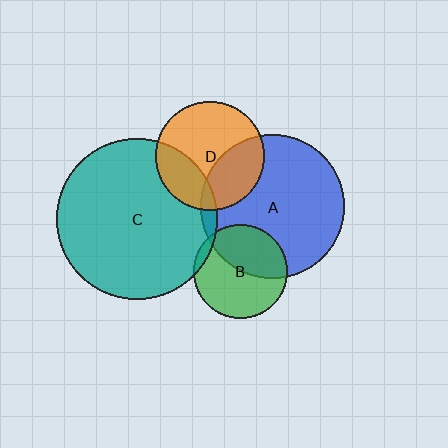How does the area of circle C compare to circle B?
Approximately 2.9 times.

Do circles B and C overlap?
Yes.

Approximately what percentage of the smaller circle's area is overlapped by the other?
Approximately 5%.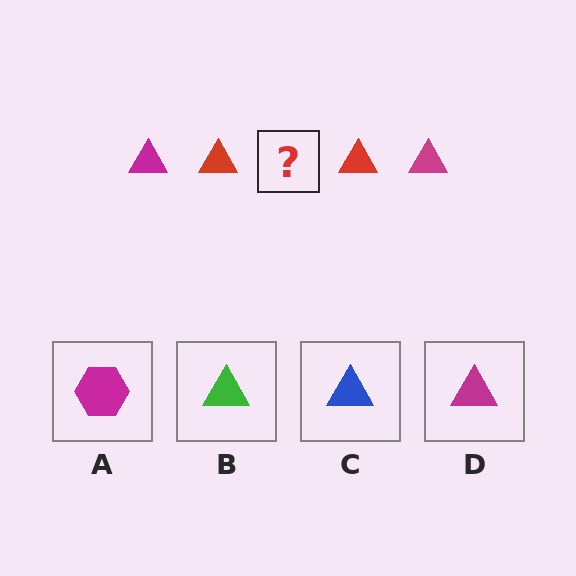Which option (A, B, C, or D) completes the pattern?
D.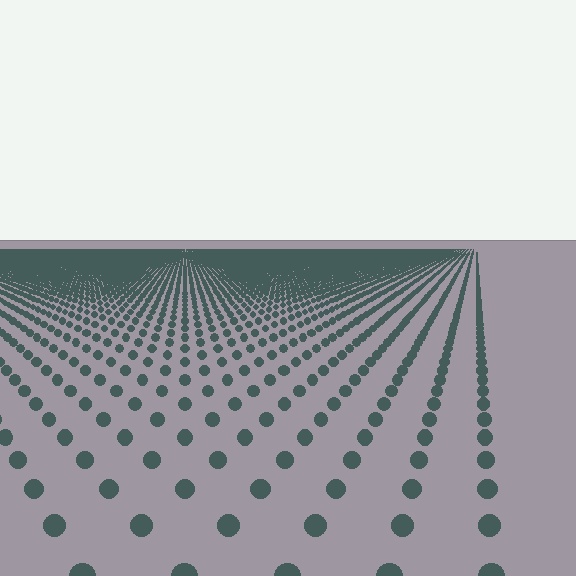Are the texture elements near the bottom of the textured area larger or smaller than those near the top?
Larger. Near the bottom, elements are closer to the viewer and appear at a bigger on-screen size.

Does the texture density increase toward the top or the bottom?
Density increases toward the top.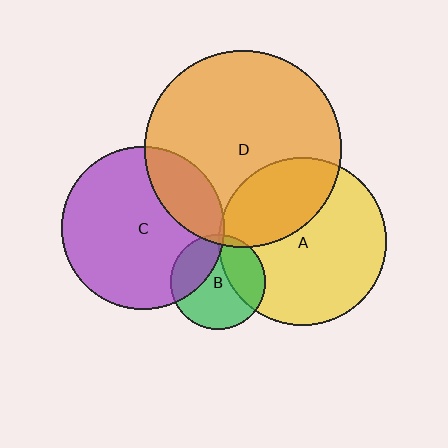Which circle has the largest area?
Circle D (orange).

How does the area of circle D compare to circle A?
Approximately 1.4 times.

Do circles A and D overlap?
Yes.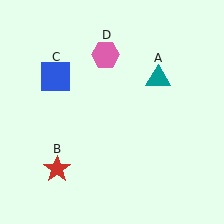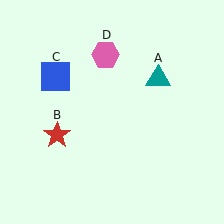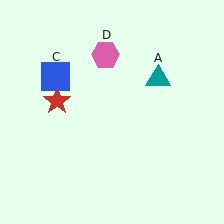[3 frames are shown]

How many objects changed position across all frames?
1 object changed position: red star (object B).